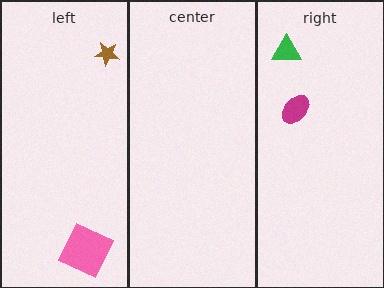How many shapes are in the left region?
2.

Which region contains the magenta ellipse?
The right region.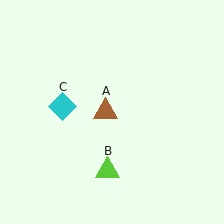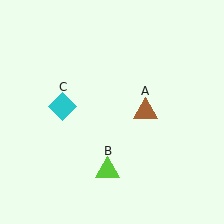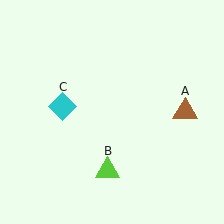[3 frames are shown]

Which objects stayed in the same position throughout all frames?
Lime triangle (object B) and cyan diamond (object C) remained stationary.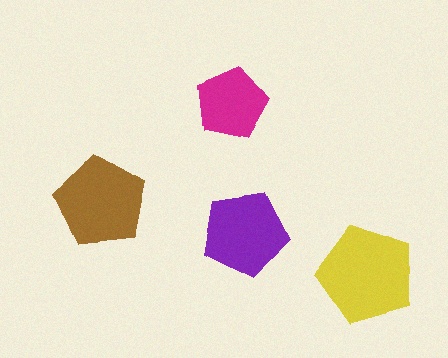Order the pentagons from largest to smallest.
the yellow one, the brown one, the purple one, the magenta one.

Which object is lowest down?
The yellow pentagon is bottommost.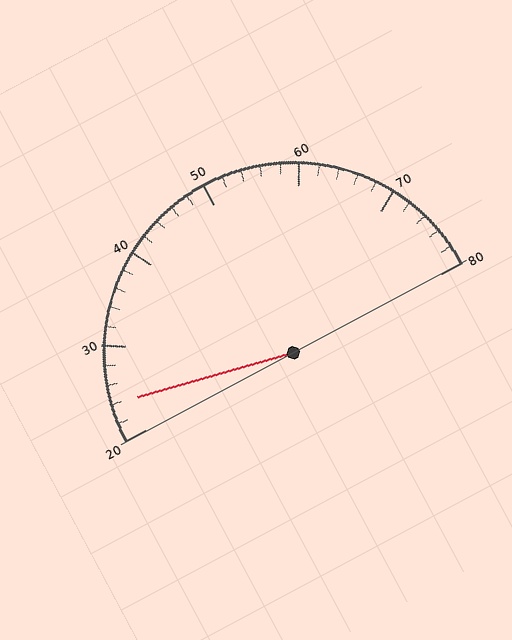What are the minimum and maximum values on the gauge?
The gauge ranges from 20 to 80.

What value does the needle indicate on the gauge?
The needle indicates approximately 24.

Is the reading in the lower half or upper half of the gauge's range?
The reading is in the lower half of the range (20 to 80).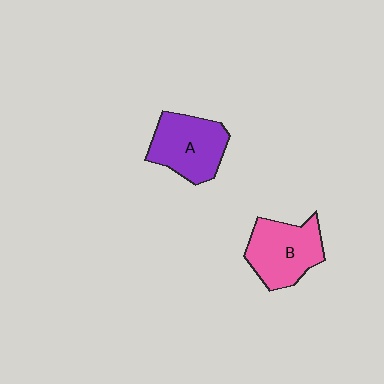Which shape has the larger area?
Shape B (pink).